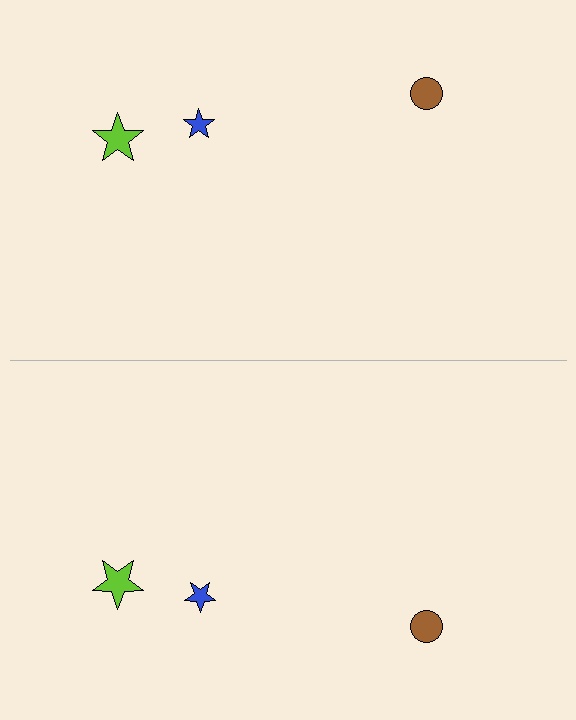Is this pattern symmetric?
Yes, this pattern has bilateral (reflection) symmetry.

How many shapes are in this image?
There are 6 shapes in this image.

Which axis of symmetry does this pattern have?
The pattern has a horizontal axis of symmetry running through the center of the image.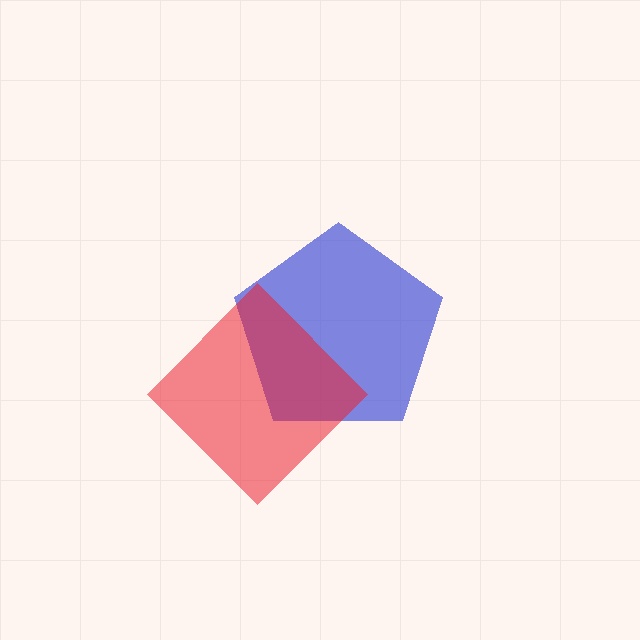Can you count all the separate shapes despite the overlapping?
Yes, there are 2 separate shapes.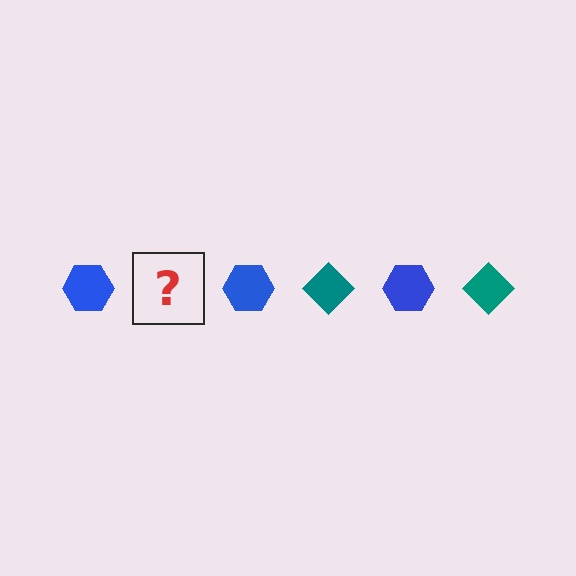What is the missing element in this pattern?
The missing element is a teal diamond.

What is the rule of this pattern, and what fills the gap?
The rule is that the pattern alternates between blue hexagon and teal diamond. The gap should be filled with a teal diamond.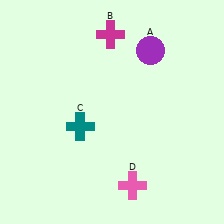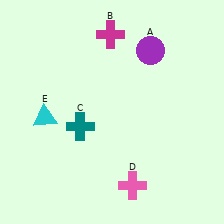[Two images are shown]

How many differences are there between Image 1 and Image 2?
There is 1 difference between the two images.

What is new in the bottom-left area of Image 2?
A cyan triangle (E) was added in the bottom-left area of Image 2.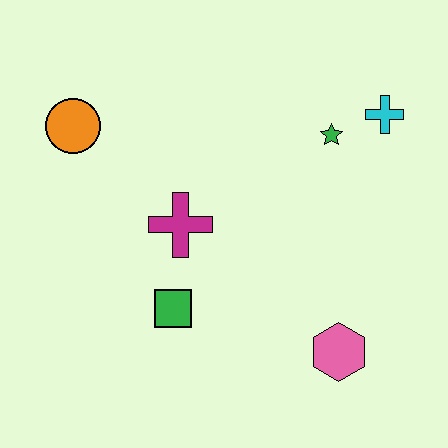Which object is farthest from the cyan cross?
The orange circle is farthest from the cyan cross.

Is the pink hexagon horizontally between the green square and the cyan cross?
Yes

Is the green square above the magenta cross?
No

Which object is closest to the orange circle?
The magenta cross is closest to the orange circle.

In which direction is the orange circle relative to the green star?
The orange circle is to the left of the green star.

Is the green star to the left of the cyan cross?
Yes